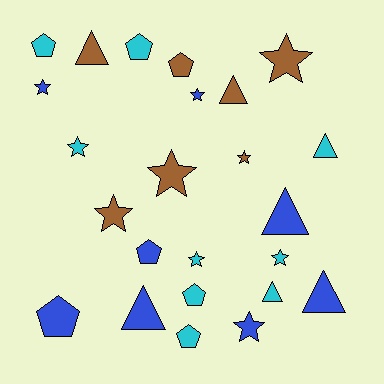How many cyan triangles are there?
There are 2 cyan triangles.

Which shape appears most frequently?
Star, with 10 objects.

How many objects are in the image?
There are 24 objects.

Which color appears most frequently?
Cyan, with 9 objects.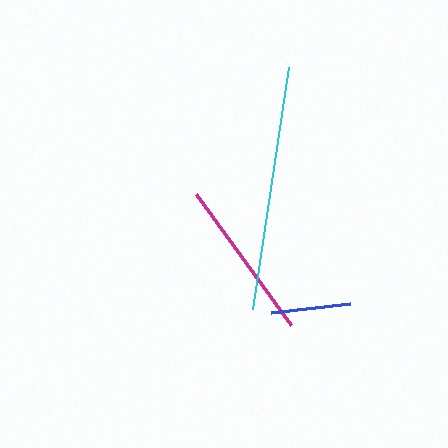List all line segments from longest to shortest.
From longest to shortest: cyan, magenta, blue.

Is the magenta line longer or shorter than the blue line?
The magenta line is longer than the blue line.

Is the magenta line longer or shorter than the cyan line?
The cyan line is longer than the magenta line.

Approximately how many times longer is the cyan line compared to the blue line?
The cyan line is approximately 3.1 times the length of the blue line.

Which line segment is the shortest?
The blue line is the shortest at approximately 79 pixels.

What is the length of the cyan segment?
The cyan segment is approximately 244 pixels long.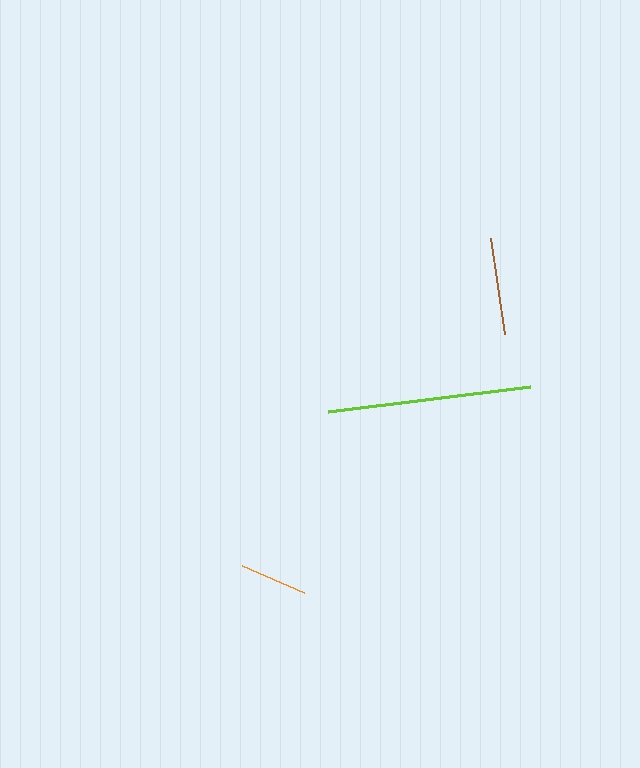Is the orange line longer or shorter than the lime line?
The lime line is longer than the orange line.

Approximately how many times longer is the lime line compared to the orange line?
The lime line is approximately 3.0 times the length of the orange line.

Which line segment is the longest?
The lime line is the longest at approximately 204 pixels.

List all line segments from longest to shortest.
From longest to shortest: lime, brown, orange.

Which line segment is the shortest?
The orange line is the shortest at approximately 68 pixels.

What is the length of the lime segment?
The lime segment is approximately 204 pixels long.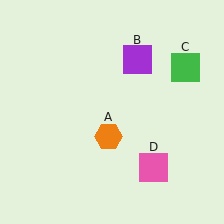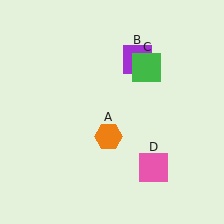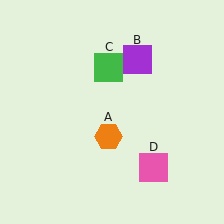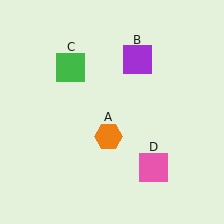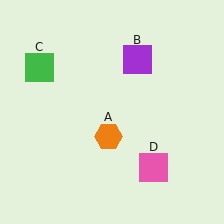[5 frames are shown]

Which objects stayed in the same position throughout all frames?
Orange hexagon (object A) and purple square (object B) and pink square (object D) remained stationary.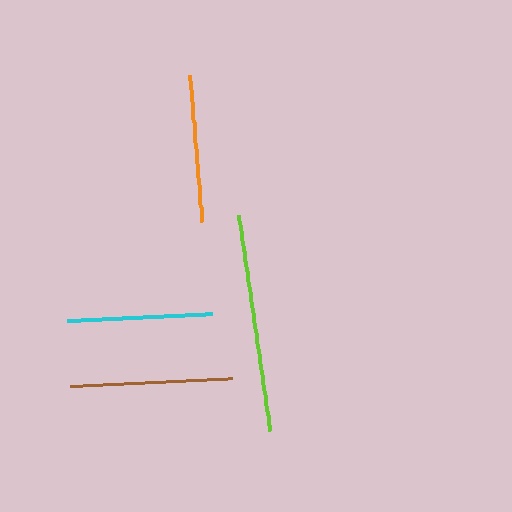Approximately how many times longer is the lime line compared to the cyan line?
The lime line is approximately 1.5 times the length of the cyan line.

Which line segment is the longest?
The lime line is the longest at approximately 218 pixels.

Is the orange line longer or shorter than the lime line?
The lime line is longer than the orange line.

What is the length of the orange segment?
The orange segment is approximately 147 pixels long.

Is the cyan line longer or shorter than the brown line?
The brown line is longer than the cyan line.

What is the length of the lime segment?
The lime segment is approximately 218 pixels long.